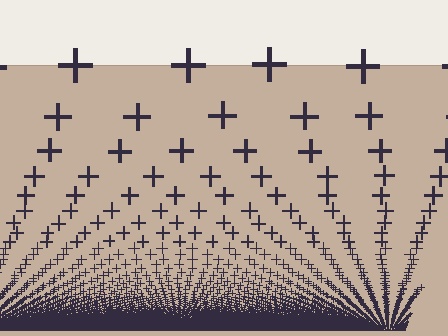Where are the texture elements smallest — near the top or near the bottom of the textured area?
Near the bottom.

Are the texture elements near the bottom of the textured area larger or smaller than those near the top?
Smaller. The gradient is inverted — elements near the bottom are smaller and denser.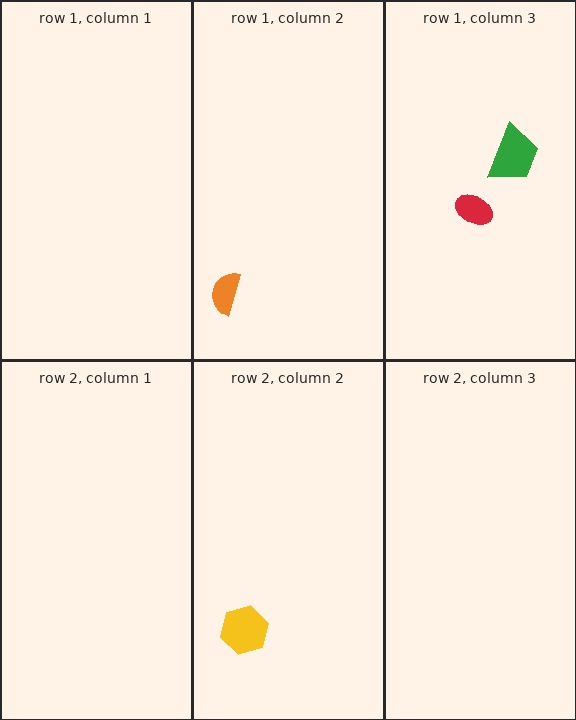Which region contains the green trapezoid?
The row 1, column 3 region.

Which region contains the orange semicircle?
The row 1, column 2 region.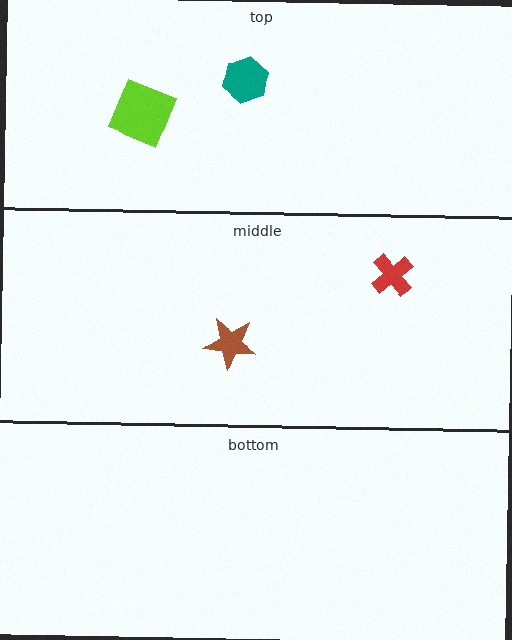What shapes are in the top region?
The teal hexagon, the lime square.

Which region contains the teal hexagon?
The top region.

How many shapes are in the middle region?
2.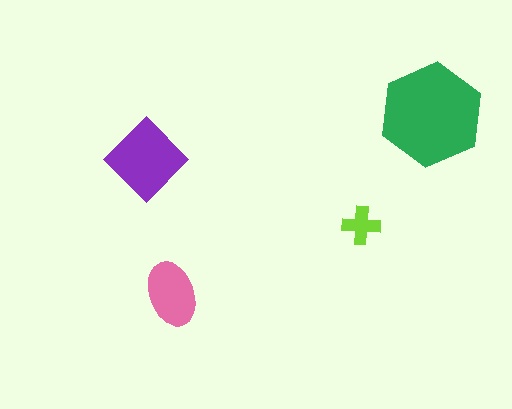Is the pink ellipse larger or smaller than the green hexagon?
Smaller.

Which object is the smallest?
The lime cross.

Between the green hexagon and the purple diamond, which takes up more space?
The green hexagon.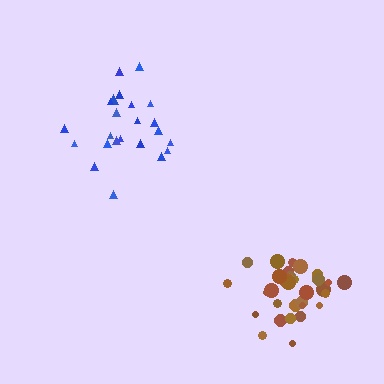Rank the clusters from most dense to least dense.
brown, blue.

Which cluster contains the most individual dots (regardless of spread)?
Brown (33).